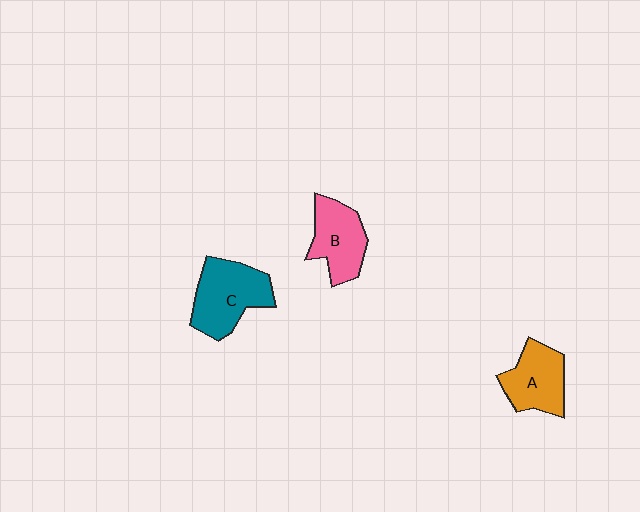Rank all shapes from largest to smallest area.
From largest to smallest: C (teal), B (pink), A (orange).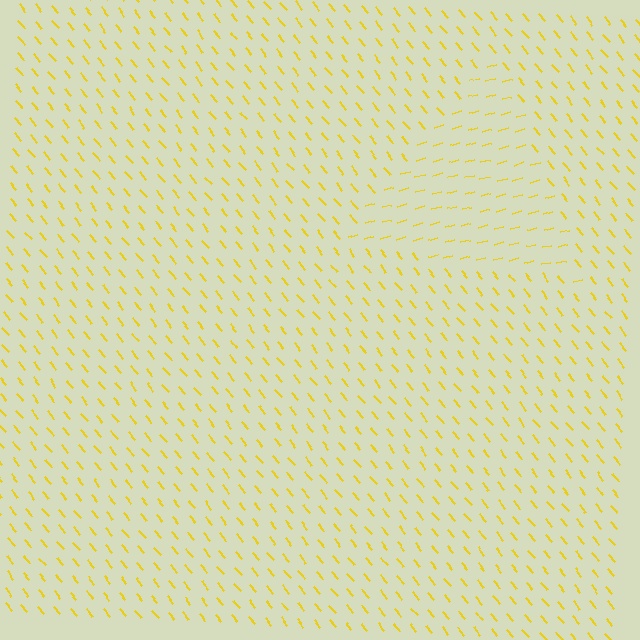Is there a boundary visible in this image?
Yes, there is a texture boundary formed by a change in line orientation.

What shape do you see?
I see a triangle.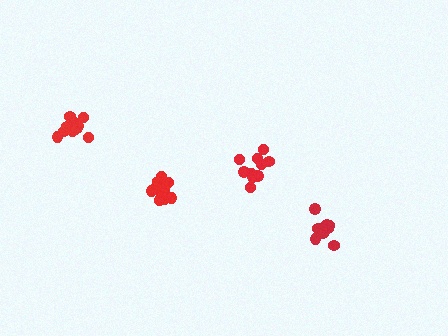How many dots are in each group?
Group 1: 13 dots, Group 2: 10 dots, Group 3: 15 dots, Group 4: 10 dots (48 total).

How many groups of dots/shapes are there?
There are 4 groups.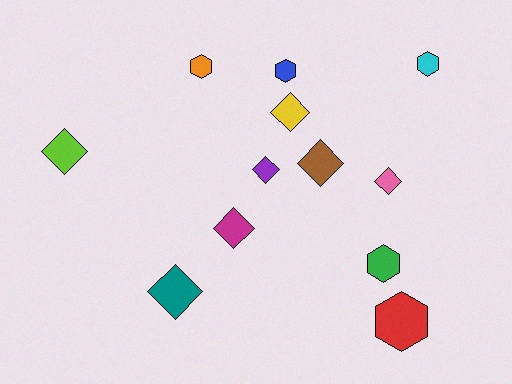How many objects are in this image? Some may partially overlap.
There are 12 objects.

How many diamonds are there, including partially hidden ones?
There are 7 diamonds.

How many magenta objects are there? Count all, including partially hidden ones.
There is 1 magenta object.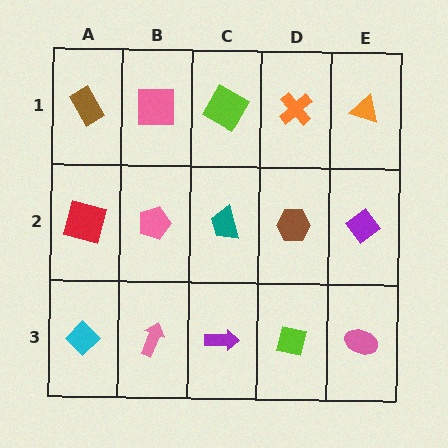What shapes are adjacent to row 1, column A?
A red square (row 2, column A), a pink square (row 1, column B).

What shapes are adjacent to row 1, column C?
A teal trapezoid (row 2, column C), a pink square (row 1, column B), an orange cross (row 1, column D).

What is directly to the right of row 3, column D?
A pink ellipse.